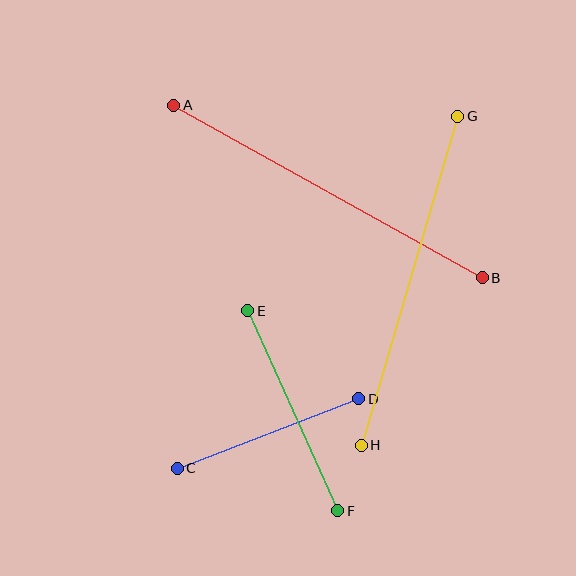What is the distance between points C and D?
The distance is approximately 194 pixels.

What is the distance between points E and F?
The distance is approximately 220 pixels.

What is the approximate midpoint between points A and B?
The midpoint is at approximately (328, 192) pixels.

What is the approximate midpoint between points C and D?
The midpoint is at approximately (268, 434) pixels.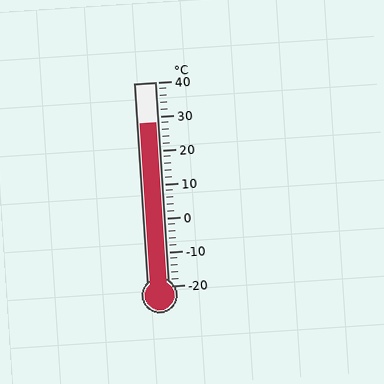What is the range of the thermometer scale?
The thermometer scale ranges from -20°C to 40°C.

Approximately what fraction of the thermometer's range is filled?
The thermometer is filled to approximately 80% of its range.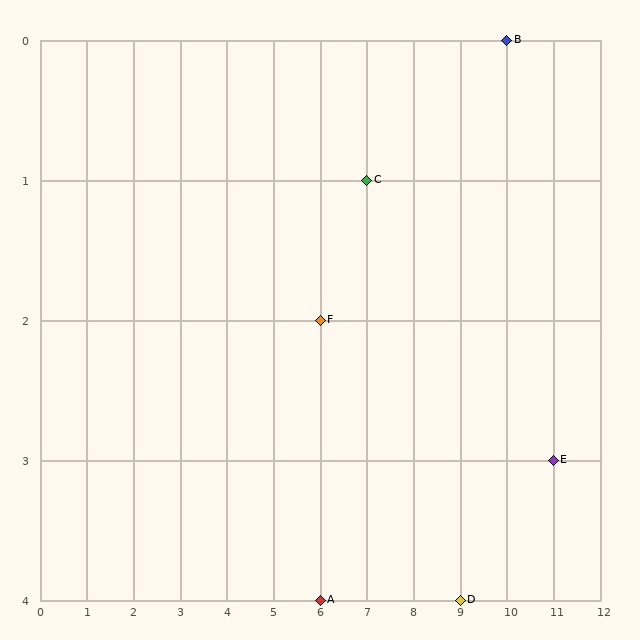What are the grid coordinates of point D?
Point D is at grid coordinates (9, 4).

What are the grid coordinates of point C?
Point C is at grid coordinates (7, 1).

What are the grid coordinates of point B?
Point B is at grid coordinates (10, 0).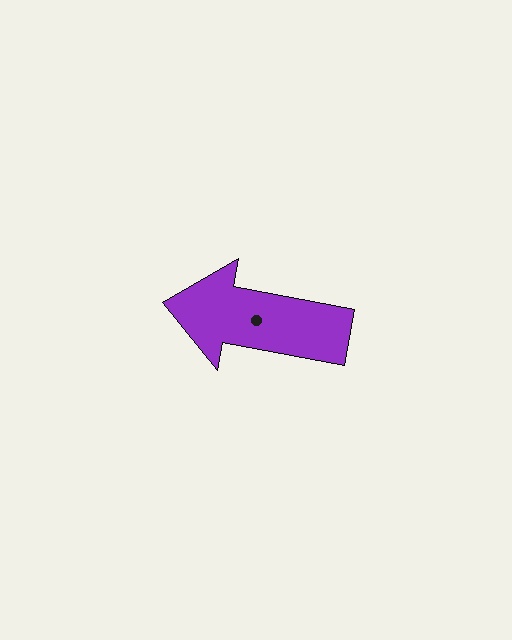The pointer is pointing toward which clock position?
Roughly 9 o'clock.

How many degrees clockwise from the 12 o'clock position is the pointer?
Approximately 280 degrees.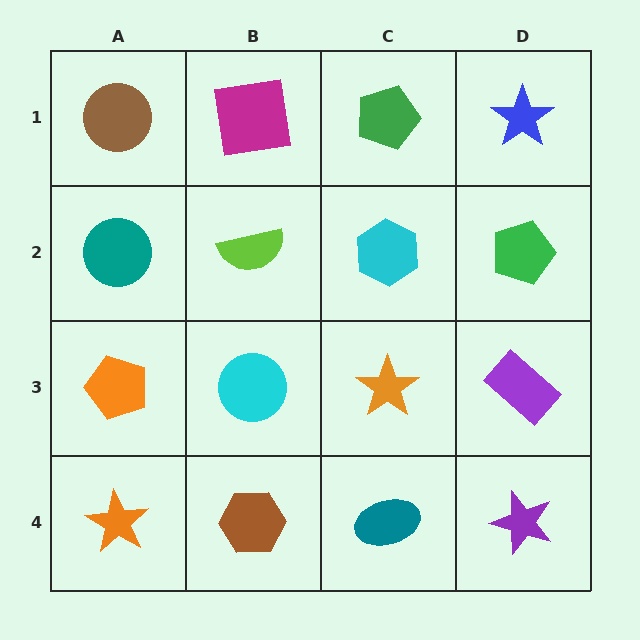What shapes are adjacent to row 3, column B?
A lime semicircle (row 2, column B), a brown hexagon (row 4, column B), an orange pentagon (row 3, column A), an orange star (row 3, column C).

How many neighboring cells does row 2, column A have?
3.